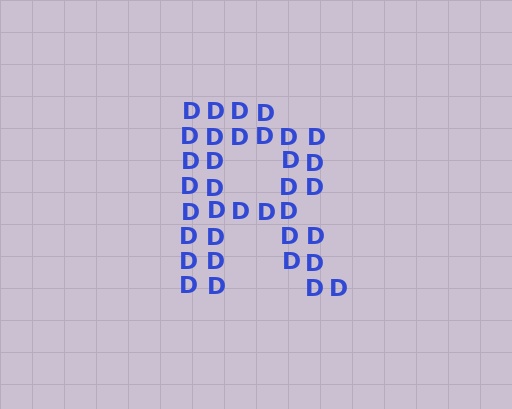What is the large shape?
The large shape is the letter R.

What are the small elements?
The small elements are letter D's.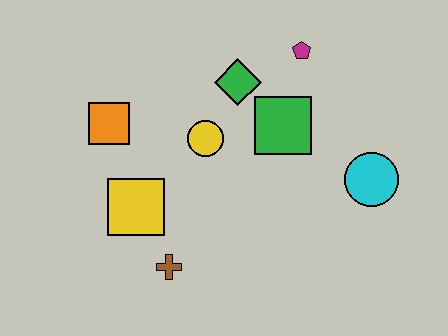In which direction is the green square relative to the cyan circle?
The green square is to the left of the cyan circle.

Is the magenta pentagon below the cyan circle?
No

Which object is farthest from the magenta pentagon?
The brown cross is farthest from the magenta pentagon.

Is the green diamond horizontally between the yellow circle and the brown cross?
No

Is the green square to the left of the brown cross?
No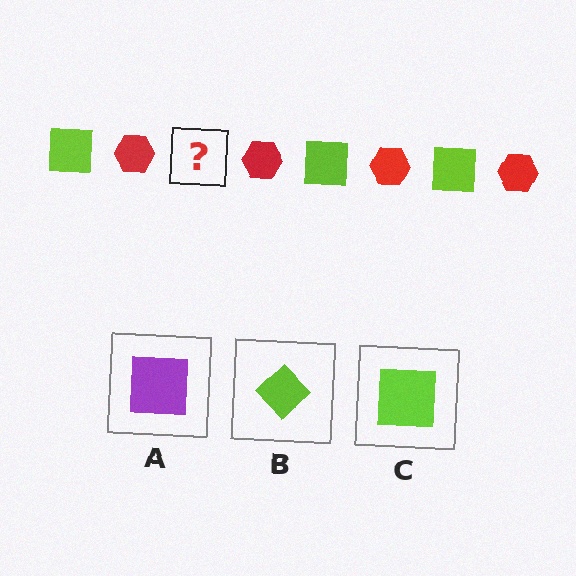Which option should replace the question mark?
Option C.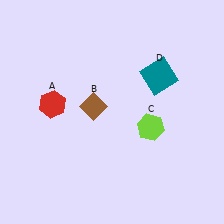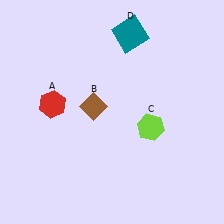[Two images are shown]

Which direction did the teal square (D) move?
The teal square (D) moved up.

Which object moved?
The teal square (D) moved up.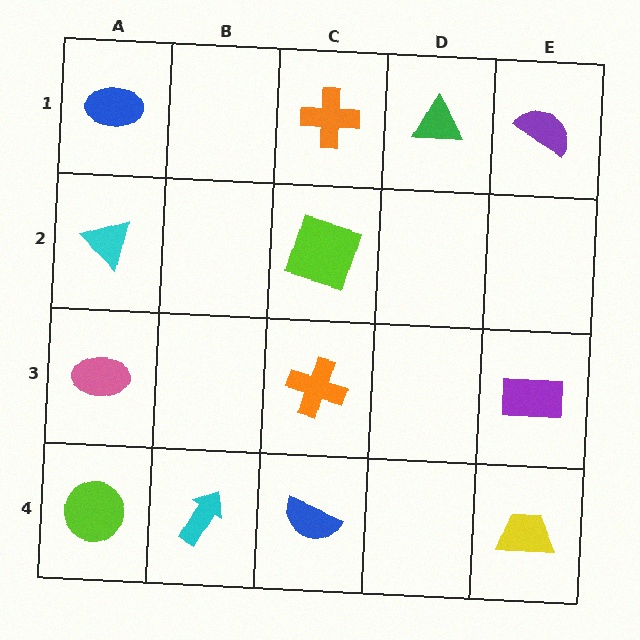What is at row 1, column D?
A green triangle.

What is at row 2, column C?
A lime square.